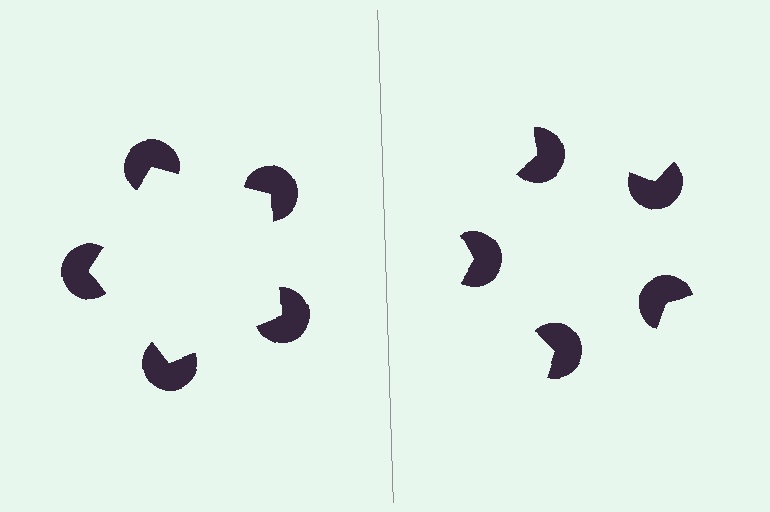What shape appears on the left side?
An illusory pentagon.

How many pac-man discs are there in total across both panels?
10 — 5 on each side.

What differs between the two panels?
The pac-man discs are positioned identically on both sides; only the wedge orientations differ. On the left they align to a pentagon; on the right they are misaligned.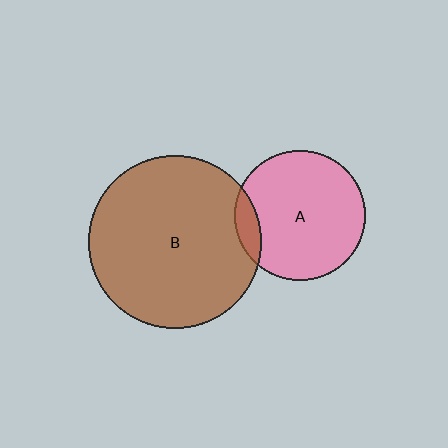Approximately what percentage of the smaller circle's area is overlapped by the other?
Approximately 10%.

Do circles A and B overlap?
Yes.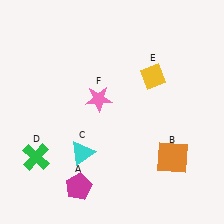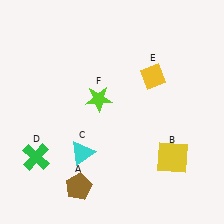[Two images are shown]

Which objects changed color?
A changed from magenta to brown. B changed from orange to yellow. F changed from pink to lime.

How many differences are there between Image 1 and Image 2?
There are 3 differences between the two images.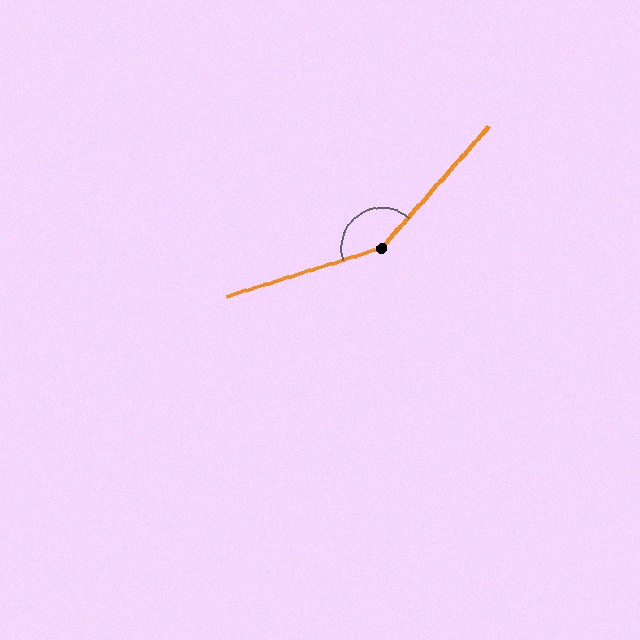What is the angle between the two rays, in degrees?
Approximately 149 degrees.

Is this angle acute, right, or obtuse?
It is obtuse.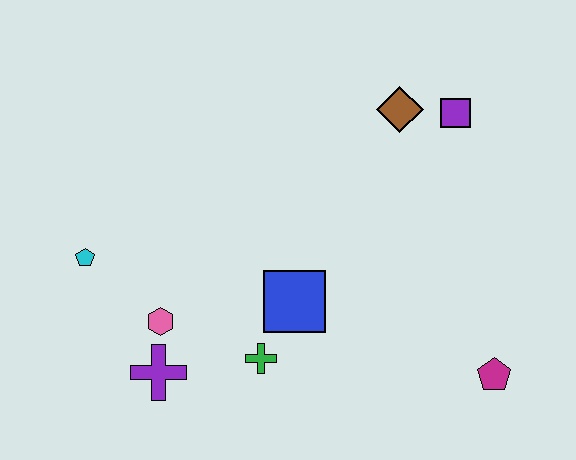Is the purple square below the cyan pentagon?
No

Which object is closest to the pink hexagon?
The purple cross is closest to the pink hexagon.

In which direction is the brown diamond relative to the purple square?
The brown diamond is to the left of the purple square.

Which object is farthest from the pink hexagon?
The purple square is farthest from the pink hexagon.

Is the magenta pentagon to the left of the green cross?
No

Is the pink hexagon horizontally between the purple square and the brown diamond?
No